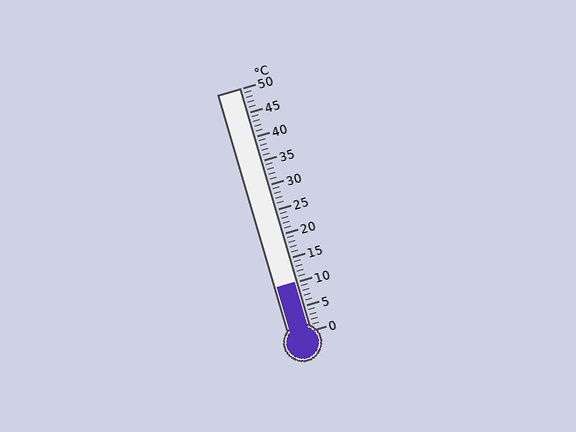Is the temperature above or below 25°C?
The temperature is below 25°C.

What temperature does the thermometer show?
The thermometer shows approximately 10°C.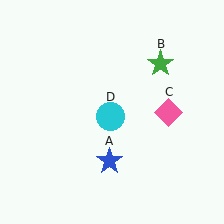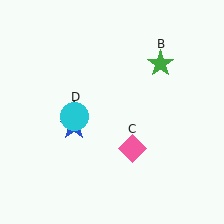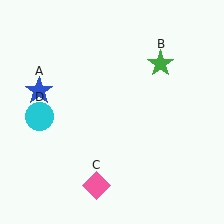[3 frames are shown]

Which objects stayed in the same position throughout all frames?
Green star (object B) remained stationary.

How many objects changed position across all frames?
3 objects changed position: blue star (object A), pink diamond (object C), cyan circle (object D).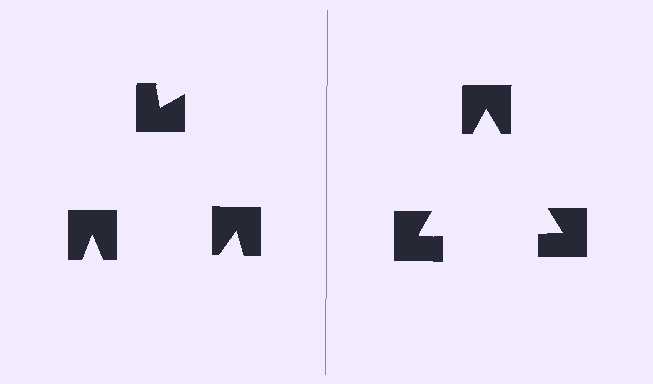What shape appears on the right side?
An illusory triangle.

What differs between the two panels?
The notched squares are positioned identically on both sides; only the wedge orientations differ. On the right they align to a triangle; on the left they are misaligned.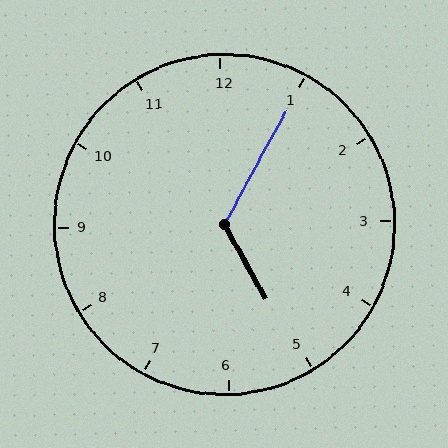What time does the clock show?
5:05.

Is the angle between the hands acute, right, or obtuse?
It is obtuse.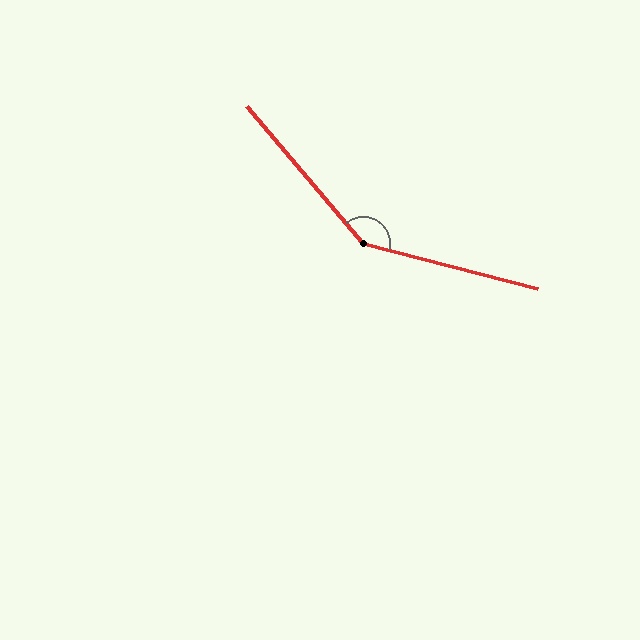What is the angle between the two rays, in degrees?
Approximately 145 degrees.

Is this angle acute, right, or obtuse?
It is obtuse.